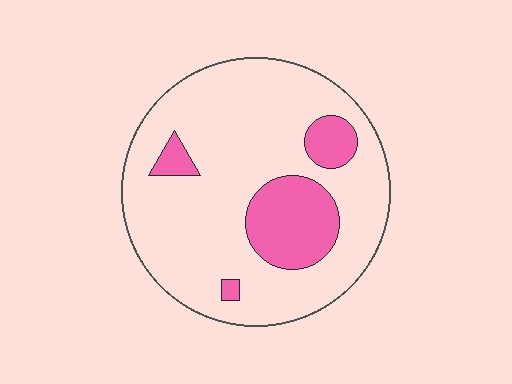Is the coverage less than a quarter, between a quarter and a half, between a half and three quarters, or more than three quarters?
Less than a quarter.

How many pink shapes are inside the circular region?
4.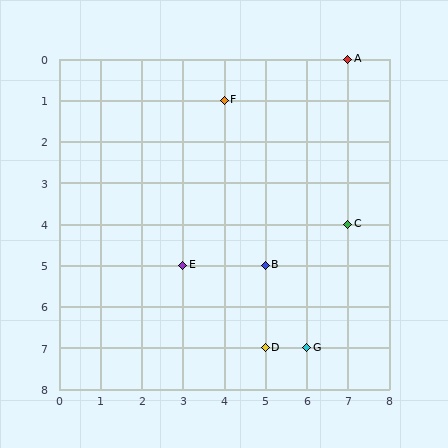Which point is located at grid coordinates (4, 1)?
Point F is at (4, 1).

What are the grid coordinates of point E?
Point E is at grid coordinates (3, 5).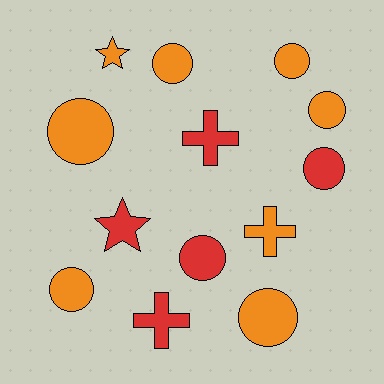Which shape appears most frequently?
Circle, with 8 objects.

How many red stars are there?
There is 1 red star.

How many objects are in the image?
There are 13 objects.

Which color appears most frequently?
Orange, with 8 objects.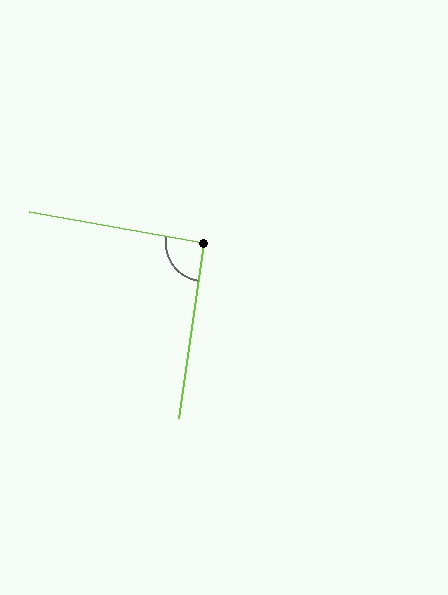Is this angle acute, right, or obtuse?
It is approximately a right angle.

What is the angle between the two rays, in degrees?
Approximately 92 degrees.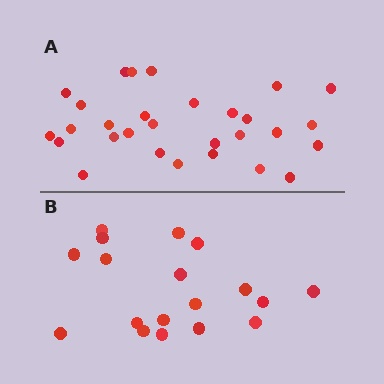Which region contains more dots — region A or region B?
Region A (the top region) has more dots.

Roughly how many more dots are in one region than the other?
Region A has roughly 12 or so more dots than region B.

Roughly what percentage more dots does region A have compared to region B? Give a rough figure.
About 60% more.